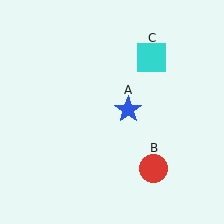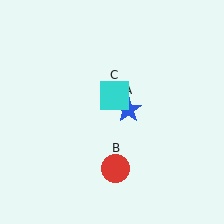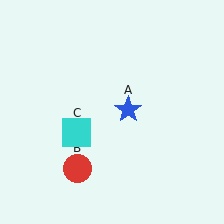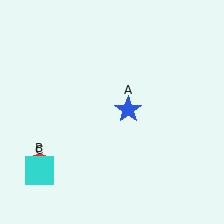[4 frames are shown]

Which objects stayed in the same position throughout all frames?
Blue star (object A) remained stationary.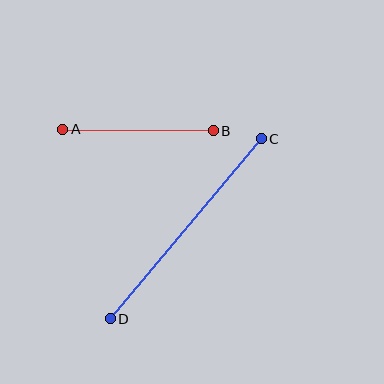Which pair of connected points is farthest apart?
Points C and D are farthest apart.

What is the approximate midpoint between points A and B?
The midpoint is at approximately (138, 130) pixels.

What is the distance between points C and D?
The distance is approximately 235 pixels.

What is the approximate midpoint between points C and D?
The midpoint is at approximately (186, 229) pixels.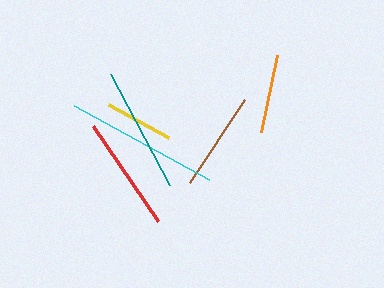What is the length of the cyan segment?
The cyan segment is approximately 154 pixels long.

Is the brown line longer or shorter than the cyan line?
The cyan line is longer than the brown line.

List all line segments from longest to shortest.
From longest to shortest: cyan, teal, red, brown, orange, yellow.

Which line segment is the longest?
The cyan line is the longest at approximately 154 pixels.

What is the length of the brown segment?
The brown segment is approximately 100 pixels long.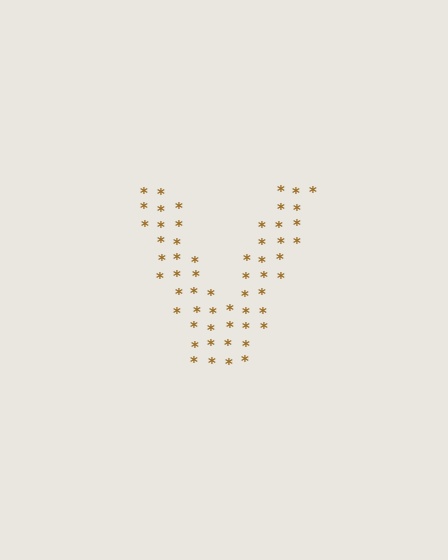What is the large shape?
The large shape is the letter V.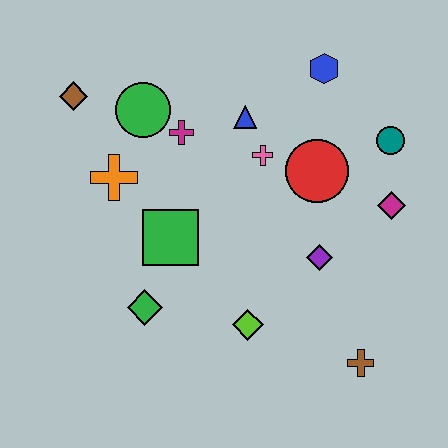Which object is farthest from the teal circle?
The brown diamond is farthest from the teal circle.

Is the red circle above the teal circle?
No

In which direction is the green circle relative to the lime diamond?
The green circle is above the lime diamond.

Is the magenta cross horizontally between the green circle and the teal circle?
Yes